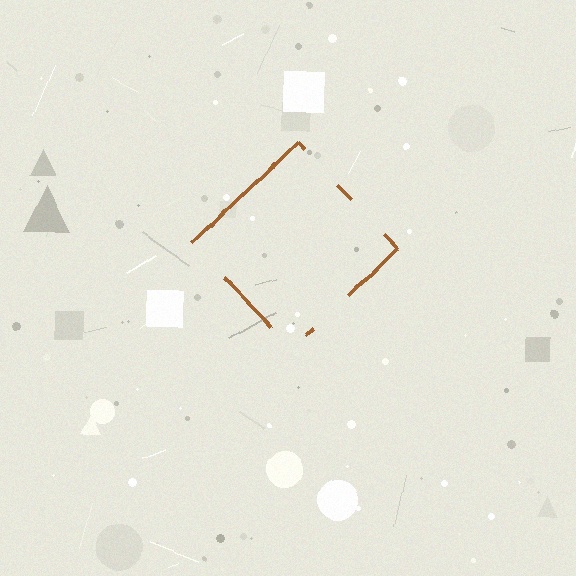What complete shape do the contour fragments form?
The contour fragments form a diamond.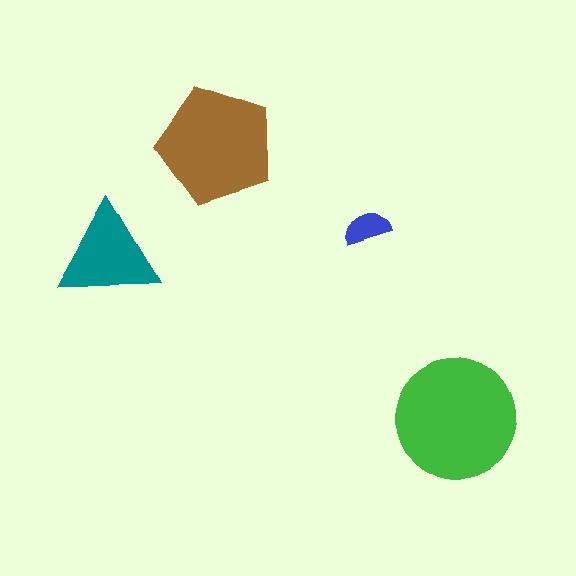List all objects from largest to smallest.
The green circle, the brown pentagon, the teal triangle, the blue semicircle.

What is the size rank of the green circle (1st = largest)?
1st.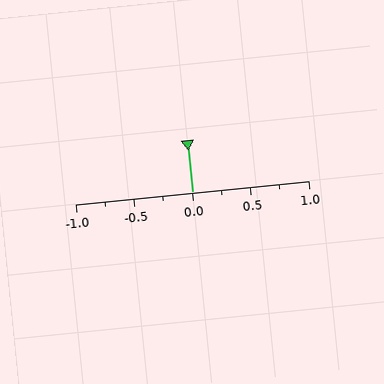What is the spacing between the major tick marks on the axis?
The major ticks are spaced 0.5 apart.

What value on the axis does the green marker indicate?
The marker indicates approximately 0.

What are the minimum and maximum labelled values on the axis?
The axis runs from -1.0 to 1.0.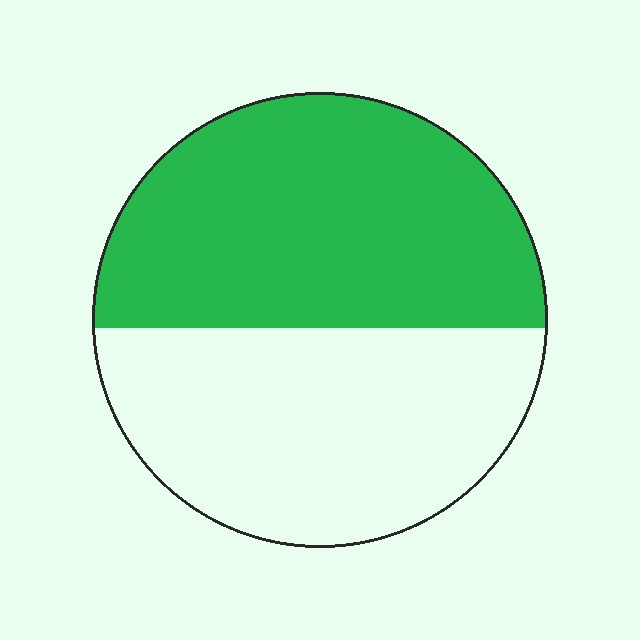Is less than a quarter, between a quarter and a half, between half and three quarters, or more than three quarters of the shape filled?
Between half and three quarters.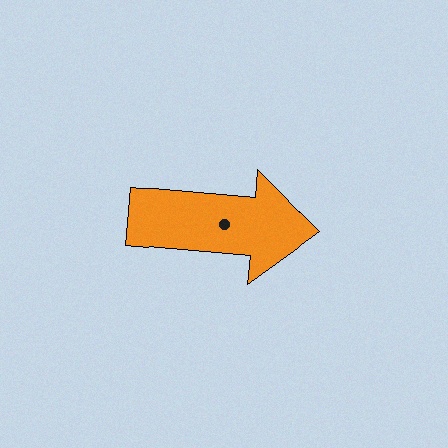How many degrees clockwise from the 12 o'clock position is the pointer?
Approximately 95 degrees.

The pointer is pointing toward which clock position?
Roughly 3 o'clock.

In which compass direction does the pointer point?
East.